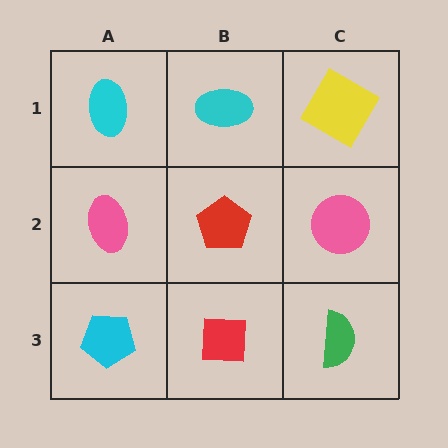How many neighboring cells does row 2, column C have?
3.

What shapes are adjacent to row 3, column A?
A pink ellipse (row 2, column A), a red square (row 3, column B).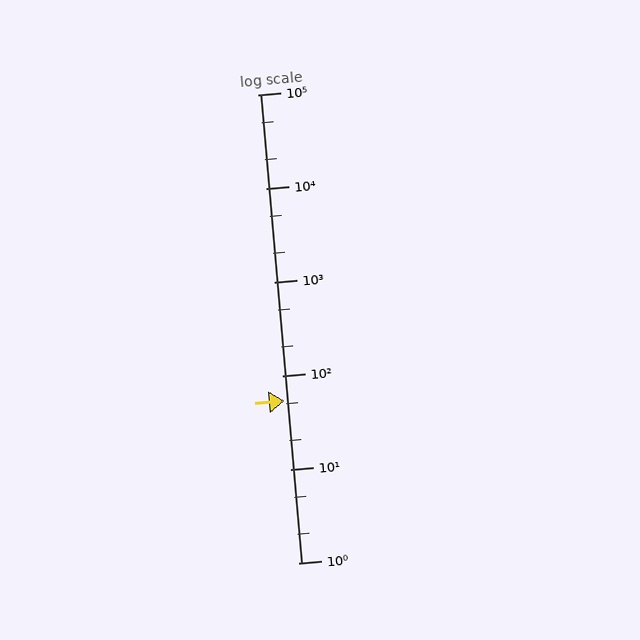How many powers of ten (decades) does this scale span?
The scale spans 5 decades, from 1 to 100000.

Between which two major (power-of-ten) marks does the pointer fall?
The pointer is between 10 and 100.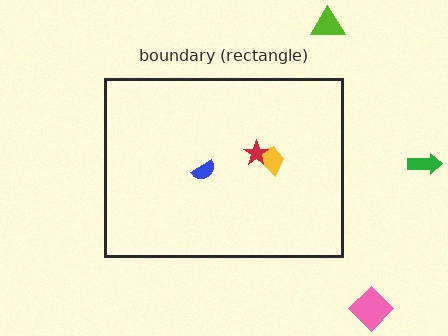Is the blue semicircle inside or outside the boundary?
Inside.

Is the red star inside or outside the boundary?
Inside.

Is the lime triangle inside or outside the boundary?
Outside.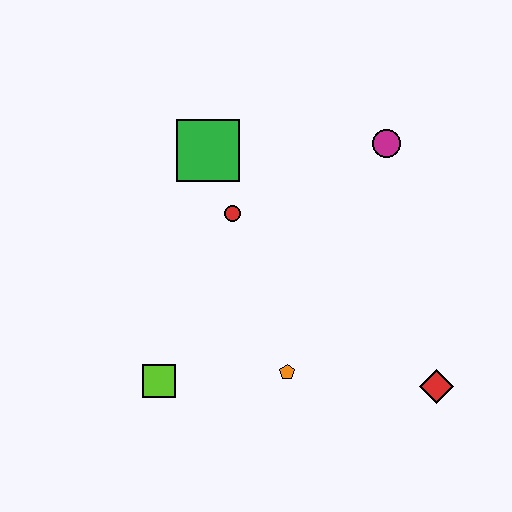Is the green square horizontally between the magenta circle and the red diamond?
No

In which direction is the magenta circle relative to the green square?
The magenta circle is to the right of the green square.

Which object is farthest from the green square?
The red diamond is farthest from the green square.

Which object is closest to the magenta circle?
The red circle is closest to the magenta circle.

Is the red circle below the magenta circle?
Yes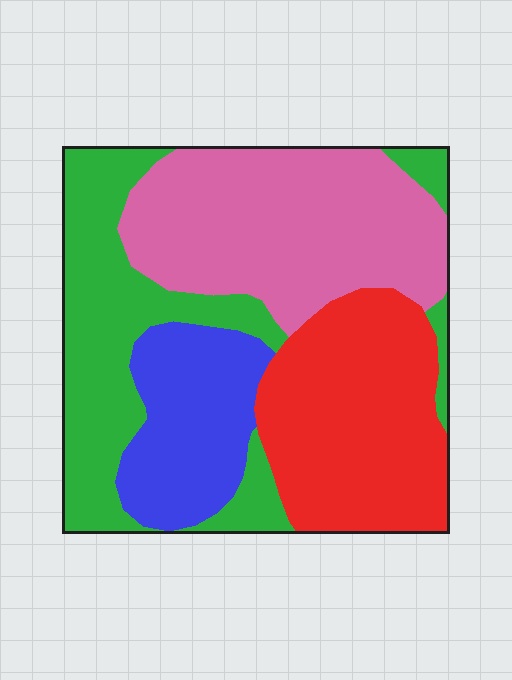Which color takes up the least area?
Blue, at roughly 15%.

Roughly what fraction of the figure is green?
Green takes up about one quarter (1/4) of the figure.